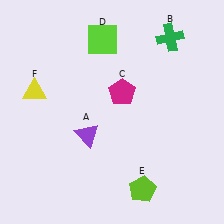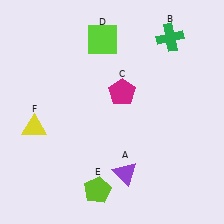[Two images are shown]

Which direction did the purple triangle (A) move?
The purple triangle (A) moved down.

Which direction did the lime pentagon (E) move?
The lime pentagon (E) moved left.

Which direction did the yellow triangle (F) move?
The yellow triangle (F) moved down.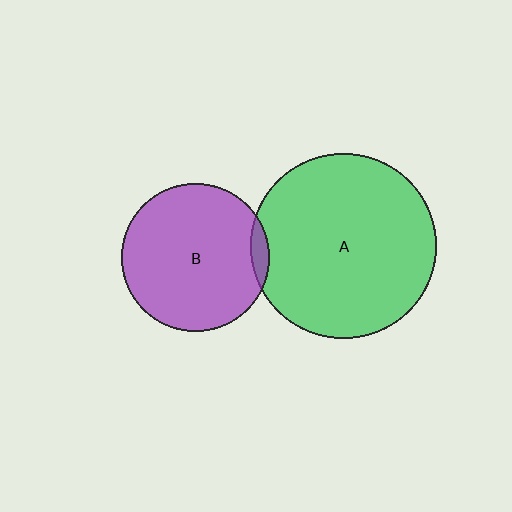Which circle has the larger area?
Circle A (green).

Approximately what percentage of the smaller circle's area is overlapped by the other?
Approximately 5%.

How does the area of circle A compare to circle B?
Approximately 1.6 times.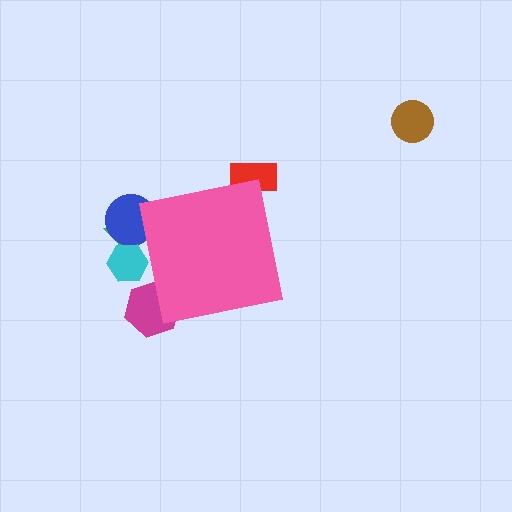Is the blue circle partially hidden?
Yes, the blue circle is partially hidden behind the pink square.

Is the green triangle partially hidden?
Yes, the green triangle is partially hidden behind the pink square.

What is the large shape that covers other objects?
A pink square.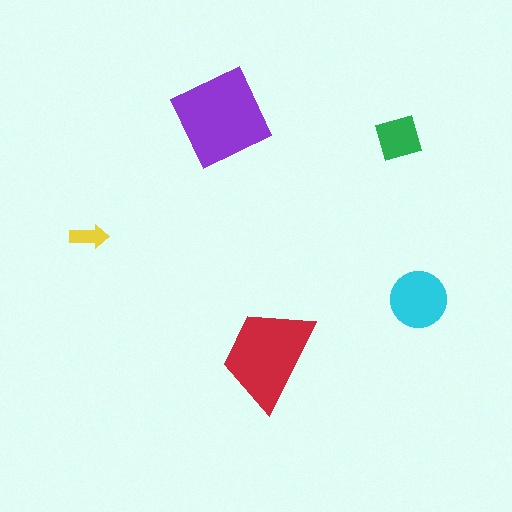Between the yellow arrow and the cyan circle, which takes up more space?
The cyan circle.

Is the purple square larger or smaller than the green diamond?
Larger.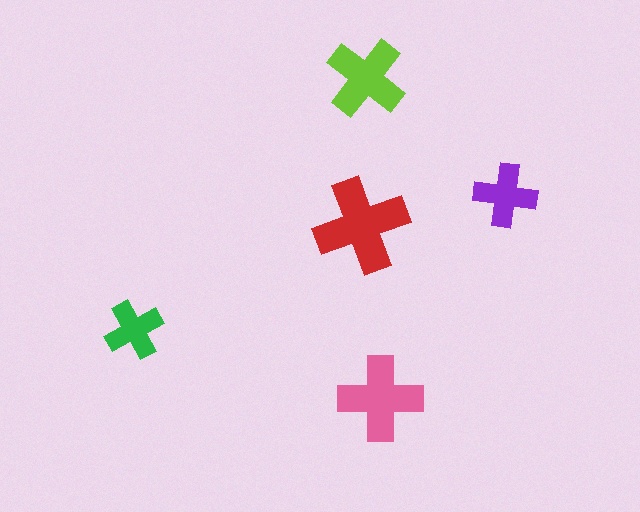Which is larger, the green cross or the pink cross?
The pink one.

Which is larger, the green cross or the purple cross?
The purple one.